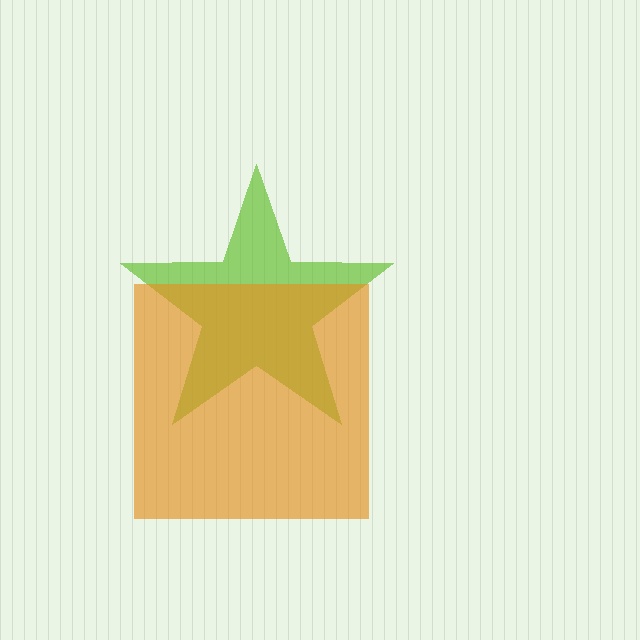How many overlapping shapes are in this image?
There are 2 overlapping shapes in the image.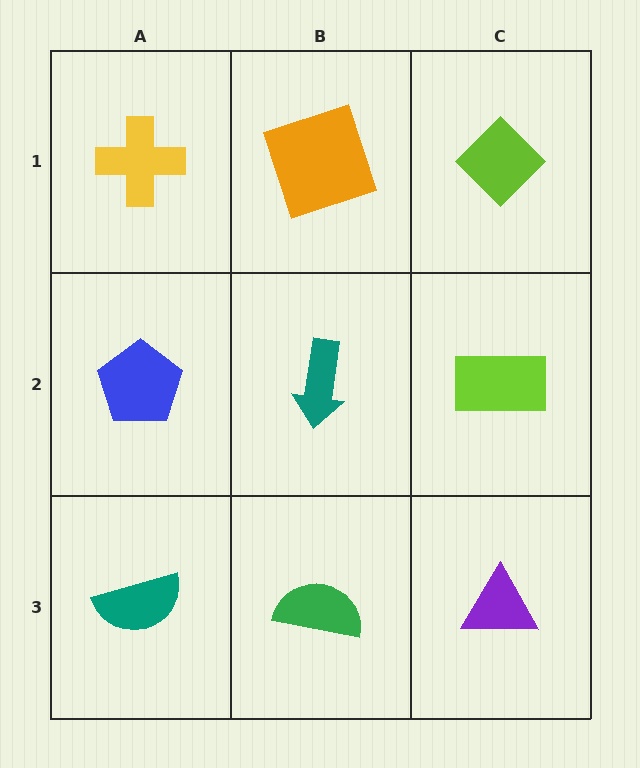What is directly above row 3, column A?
A blue pentagon.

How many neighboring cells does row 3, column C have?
2.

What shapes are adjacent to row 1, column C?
A lime rectangle (row 2, column C), an orange square (row 1, column B).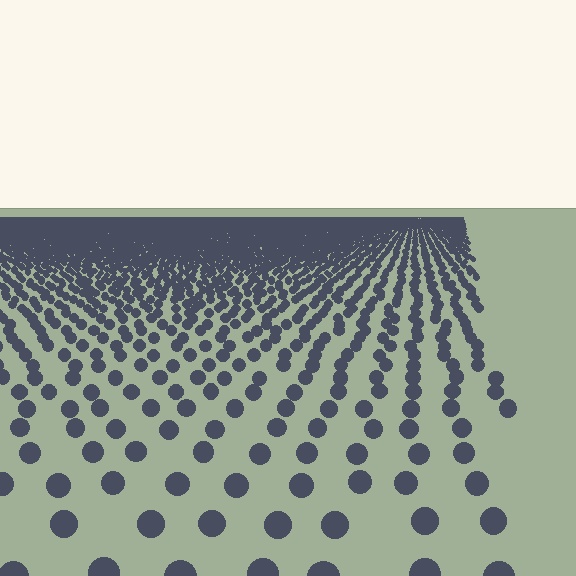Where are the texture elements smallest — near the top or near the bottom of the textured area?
Near the top.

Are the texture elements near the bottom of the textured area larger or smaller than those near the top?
Larger. Near the bottom, elements are closer to the viewer and appear at a bigger on-screen size.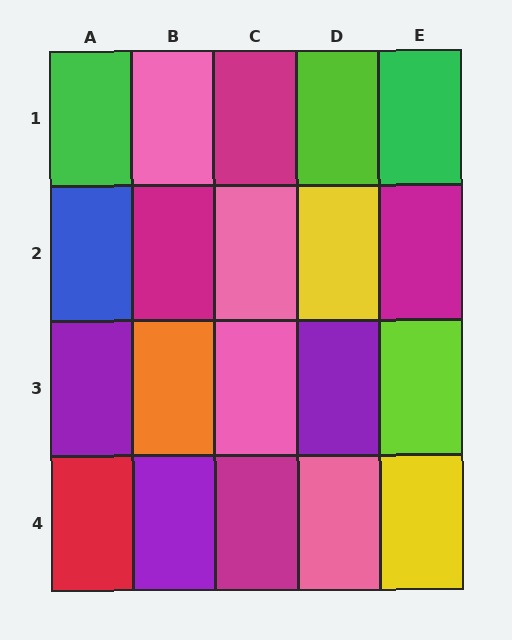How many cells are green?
2 cells are green.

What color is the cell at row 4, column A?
Red.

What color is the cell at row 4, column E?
Yellow.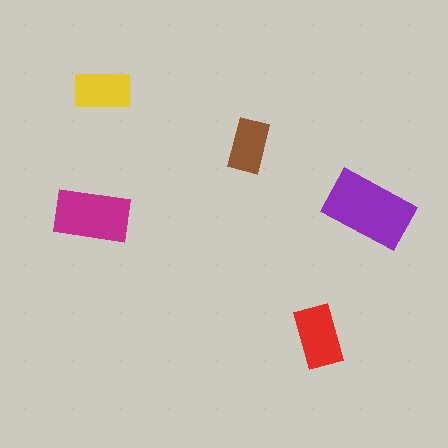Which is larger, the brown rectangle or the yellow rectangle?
The yellow one.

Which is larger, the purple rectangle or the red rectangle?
The purple one.